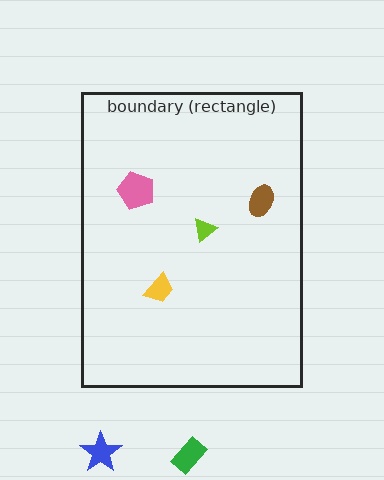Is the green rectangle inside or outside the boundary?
Outside.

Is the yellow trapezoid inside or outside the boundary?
Inside.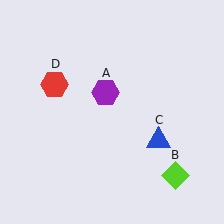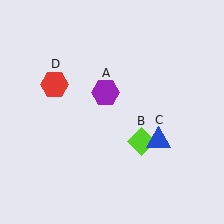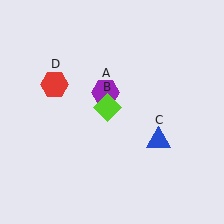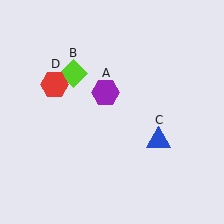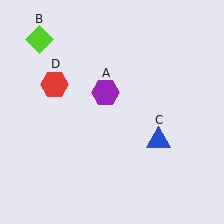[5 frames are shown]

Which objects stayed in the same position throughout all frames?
Purple hexagon (object A) and blue triangle (object C) and red hexagon (object D) remained stationary.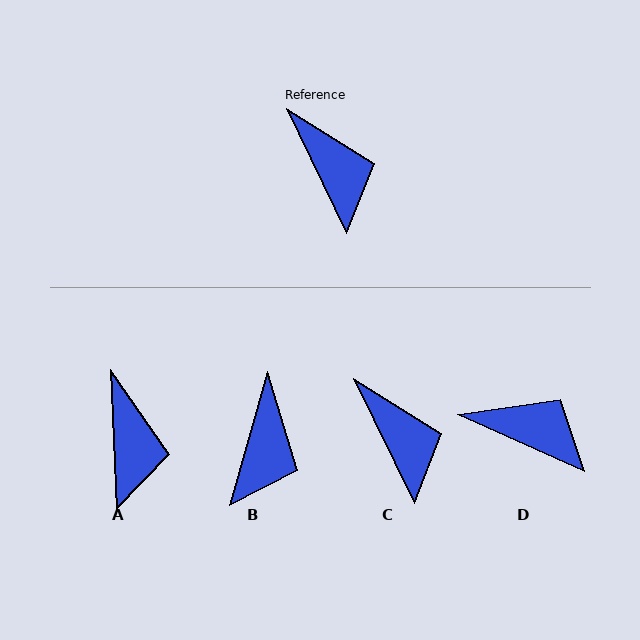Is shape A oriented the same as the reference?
No, it is off by about 23 degrees.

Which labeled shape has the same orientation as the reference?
C.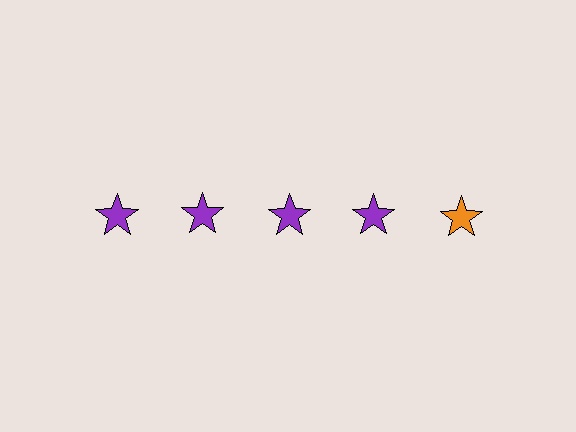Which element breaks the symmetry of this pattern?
The orange star in the top row, rightmost column breaks the symmetry. All other shapes are purple stars.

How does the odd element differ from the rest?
It has a different color: orange instead of purple.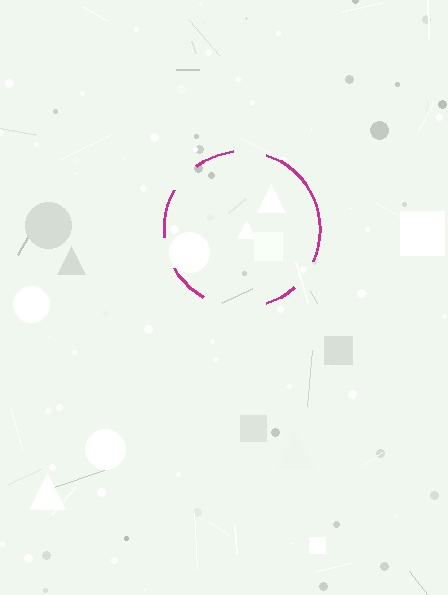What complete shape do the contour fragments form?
The contour fragments form a circle.